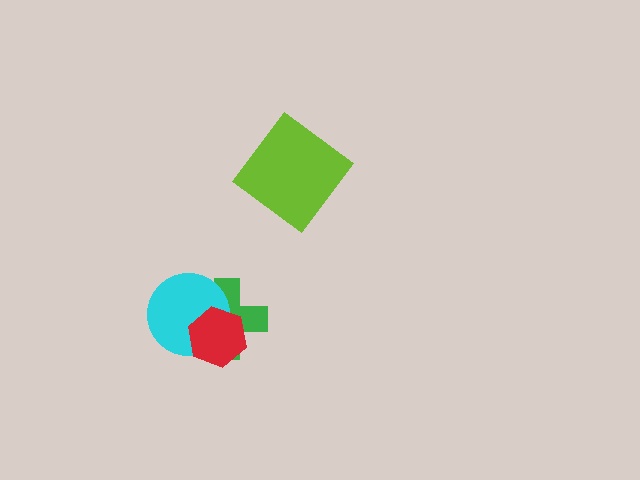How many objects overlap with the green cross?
2 objects overlap with the green cross.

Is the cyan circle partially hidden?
Yes, it is partially covered by another shape.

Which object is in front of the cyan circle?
The red hexagon is in front of the cyan circle.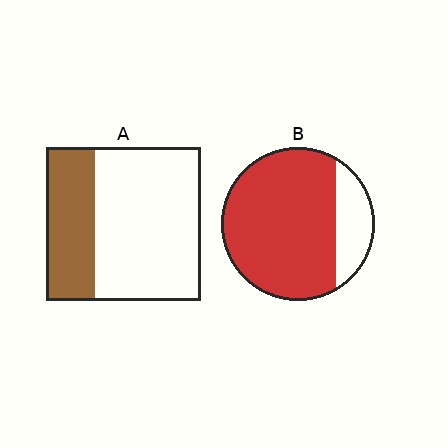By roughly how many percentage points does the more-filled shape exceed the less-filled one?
By roughly 50 percentage points (B over A).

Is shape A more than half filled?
No.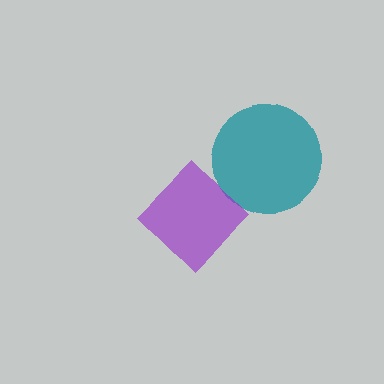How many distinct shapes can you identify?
There are 2 distinct shapes: a teal circle, a purple diamond.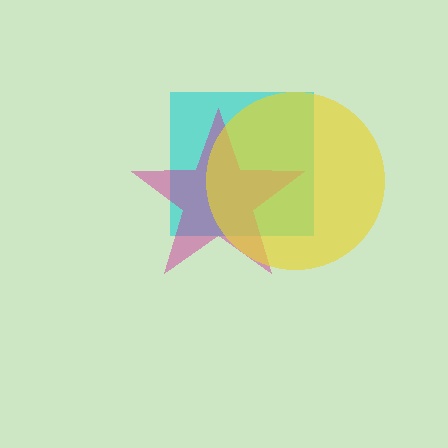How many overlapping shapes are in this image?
There are 3 overlapping shapes in the image.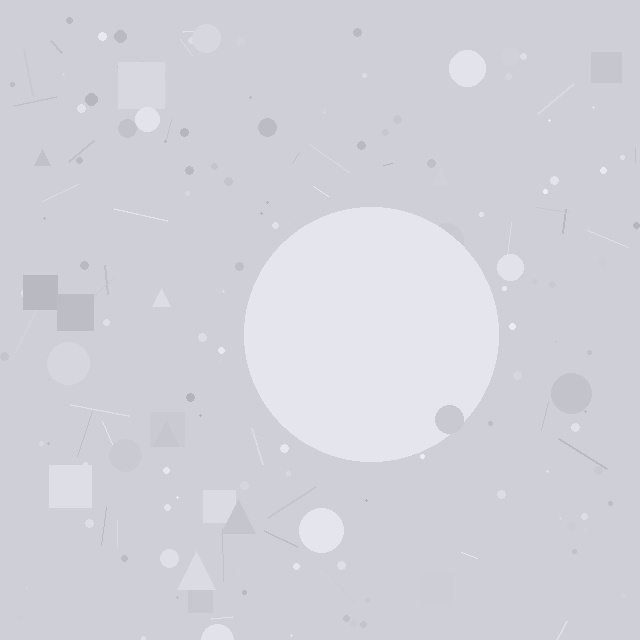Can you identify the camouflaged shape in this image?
The camouflaged shape is a circle.